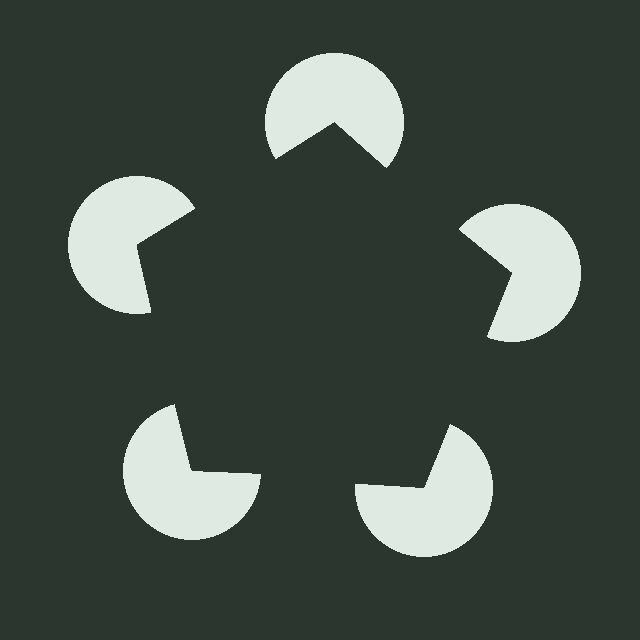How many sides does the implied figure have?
5 sides.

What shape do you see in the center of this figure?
An illusory pentagon — its edges are inferred from the aligned wedge cuts in the pac-man discs, not physically drawn.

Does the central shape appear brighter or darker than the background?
It typically appears slightly darker than the background, even though no actual brightness change is drawn.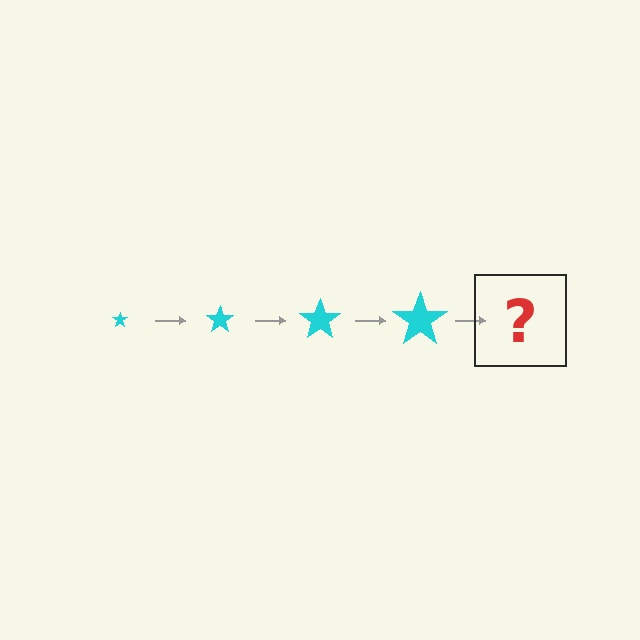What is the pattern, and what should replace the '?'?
The pattern is that the star gets progressively larger each step. The '?' should be a cyan star, larger than the previous one.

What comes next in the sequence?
The next element should be a cyan star, larger than the previous one.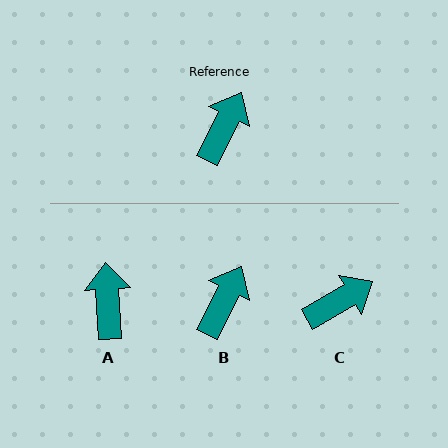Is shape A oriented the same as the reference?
No, it is off by about 30 degrees.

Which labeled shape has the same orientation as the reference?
B.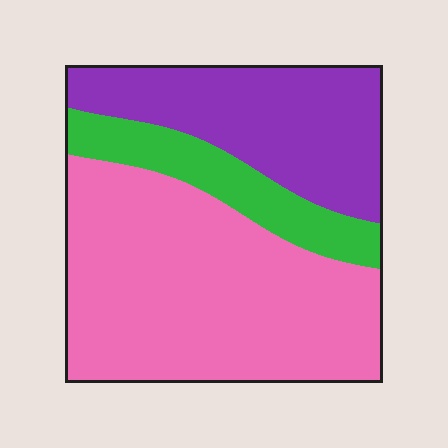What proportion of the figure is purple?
Purple takes up about one third (1/3) of the figure.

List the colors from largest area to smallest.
From largest to smallest: pink, purple, green.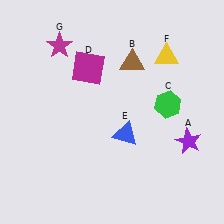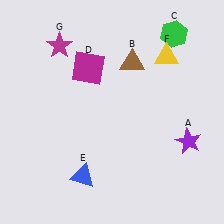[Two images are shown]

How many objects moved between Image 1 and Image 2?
2 objects moved between the two images.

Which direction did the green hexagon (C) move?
The green hexagon (C) moved up.